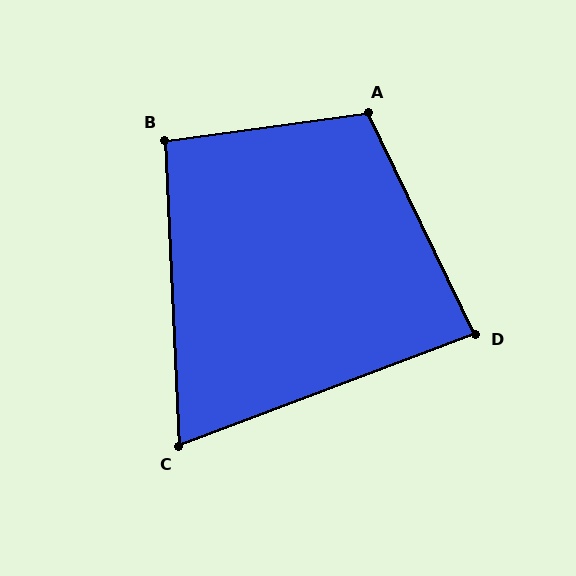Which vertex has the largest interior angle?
A, at approximately 108 degrees.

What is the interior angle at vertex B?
Approximately 95 degrees (obtuse).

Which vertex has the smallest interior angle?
C, at approximately 72 degrees.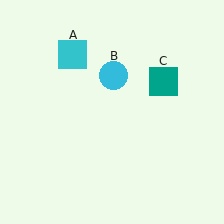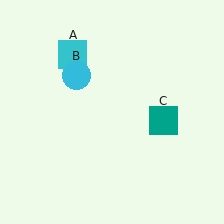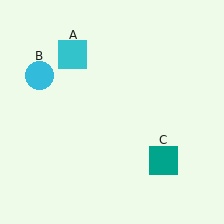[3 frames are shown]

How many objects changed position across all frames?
2 objects changed position: cyan circle (object B), teal square (object C).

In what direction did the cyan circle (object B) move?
The cyan circle (object B) moved left.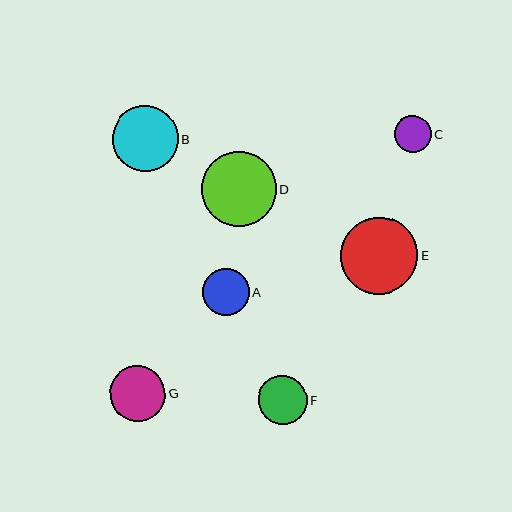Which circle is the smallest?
Circle C is the smallest with a size of approximately 37 pixels.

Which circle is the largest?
Circle E is the largest with a size of approximately 77 pixels.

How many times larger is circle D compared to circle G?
Circle D is approximately 1.3 times the size of circle G.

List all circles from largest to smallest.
From largest to smallest: E, D, B, G, F, A, C.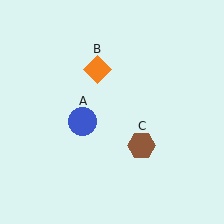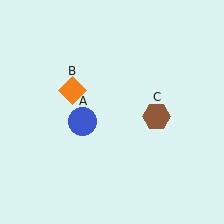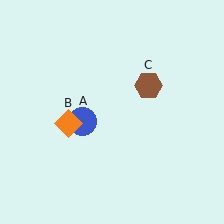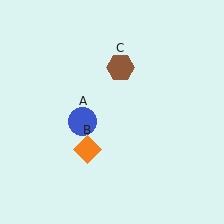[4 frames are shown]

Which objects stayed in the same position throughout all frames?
Blue circle (object A) remained stationary.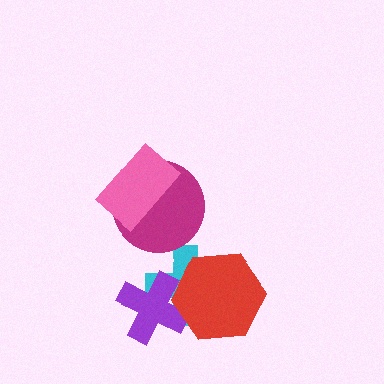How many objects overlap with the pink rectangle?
1 object overlaps with the pink rectangle.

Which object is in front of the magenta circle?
The pink rectangle is in front of the magenta circle.